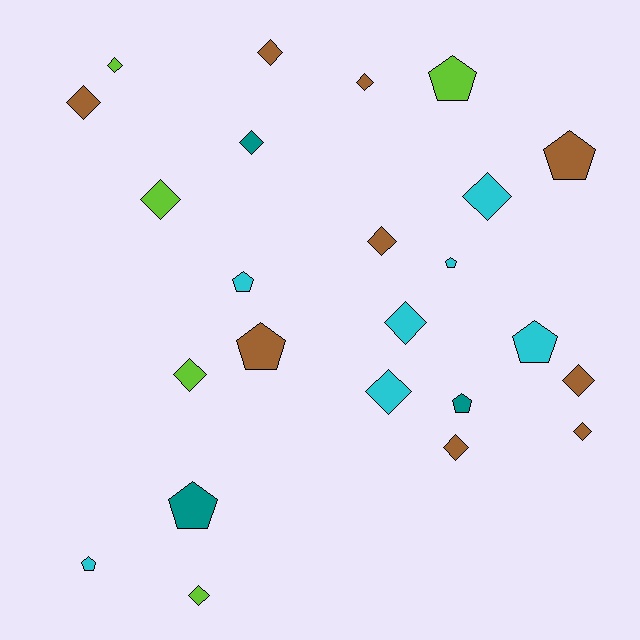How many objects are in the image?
There are 24 objects.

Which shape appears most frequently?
Diamond, with 15 objects.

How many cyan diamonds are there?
There are 3 cyan diamonds.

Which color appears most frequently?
Brown, with 9 objects.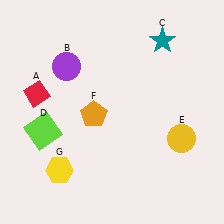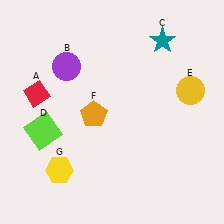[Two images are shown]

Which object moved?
The yellow circle (E) moved up.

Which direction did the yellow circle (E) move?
The yellow circle (E) moved up.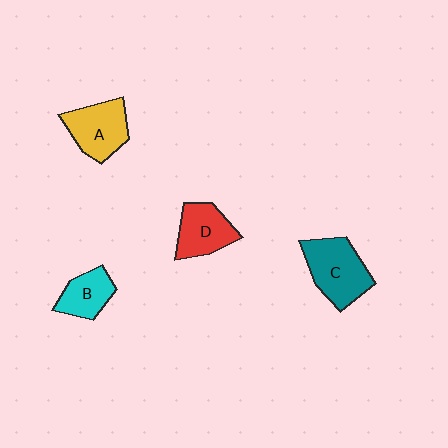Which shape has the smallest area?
Shape B (cyan).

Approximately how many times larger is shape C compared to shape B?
Approximately 1.6 times.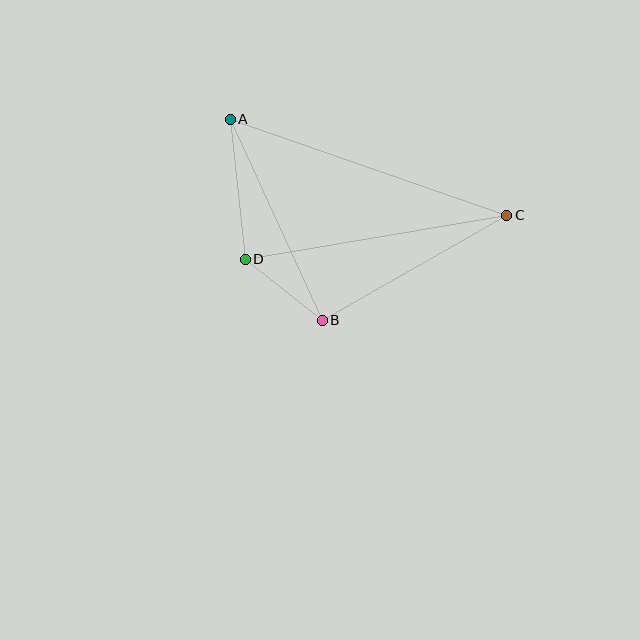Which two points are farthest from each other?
Points A and C are farthest from each other.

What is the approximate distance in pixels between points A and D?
The distance between A and D is approximately 141 pixels.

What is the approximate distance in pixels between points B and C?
The distance between B and C is approximately 212 pixels.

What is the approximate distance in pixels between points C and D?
The distance between C and D is approximately 265 pixels.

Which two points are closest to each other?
Points B and D are closest to each other.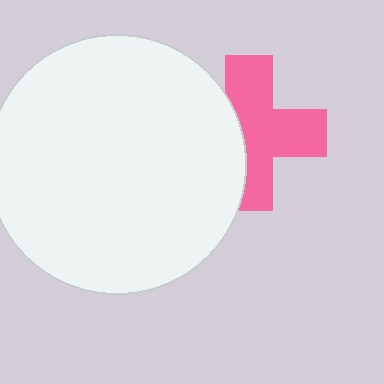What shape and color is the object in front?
The object in front is a white circle.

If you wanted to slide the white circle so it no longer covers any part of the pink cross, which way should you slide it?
Slide it left — that is the most direct way to separate the two shapes.